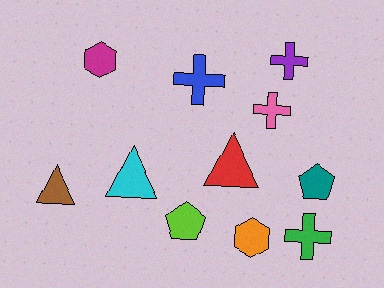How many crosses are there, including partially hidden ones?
There are 4 crosses.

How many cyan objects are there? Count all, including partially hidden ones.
There is 1 cyan object.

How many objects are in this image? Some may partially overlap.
There are 11 objects.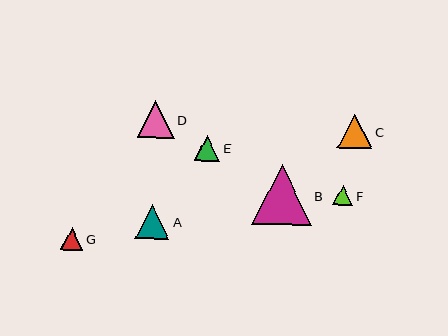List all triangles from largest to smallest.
From largest to smallest: B, D, C, A, E, G, F.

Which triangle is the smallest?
Triangle F is the smallest with a size of approximately 20 pixels.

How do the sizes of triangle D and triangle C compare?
Triangle D and triangle C are approximately the same size.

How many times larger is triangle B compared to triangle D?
Triangle B is approximately 1.6 times the size of triangle D.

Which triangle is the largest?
Triangle B is the largest with a size of approximately 60 pixels.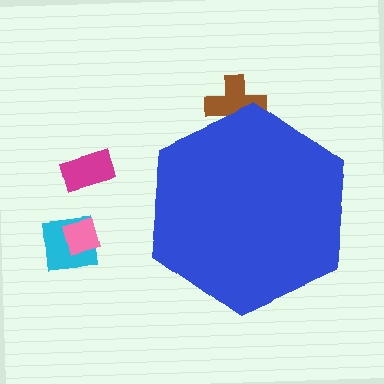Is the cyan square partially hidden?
No, the cyan square is fully visible.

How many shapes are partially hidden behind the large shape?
1 shape is partially hidden.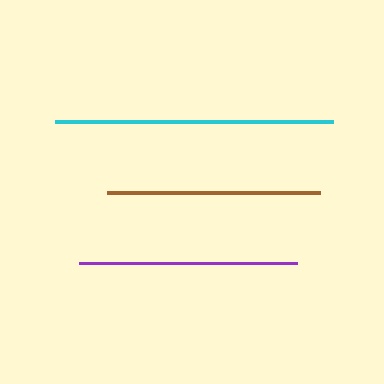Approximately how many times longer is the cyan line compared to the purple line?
The cyan line is approximately 1.3 times the length of the purple line.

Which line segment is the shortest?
The brown line is the shortest at approximately 212 pixels.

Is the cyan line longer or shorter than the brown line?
The cyan line is longer than the brown line.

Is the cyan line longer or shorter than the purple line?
The cyan line is longer than the purple line.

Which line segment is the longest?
The cyan line is the longest at approximately 278 pixels.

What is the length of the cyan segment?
The cyan segment is approximately 278 pixels long.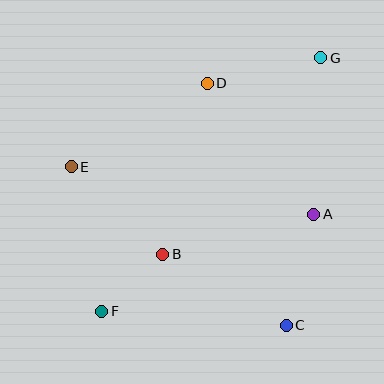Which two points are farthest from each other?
Points F and G are farthest from each other.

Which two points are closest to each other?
Points B and F are closest to each other.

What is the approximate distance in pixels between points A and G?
The distance between A and G is approximately 157 pixels.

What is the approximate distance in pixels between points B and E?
The distance between B and E is approximately 127 pixels.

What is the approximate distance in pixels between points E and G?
The distance between E and G is approximately 272 pixels.